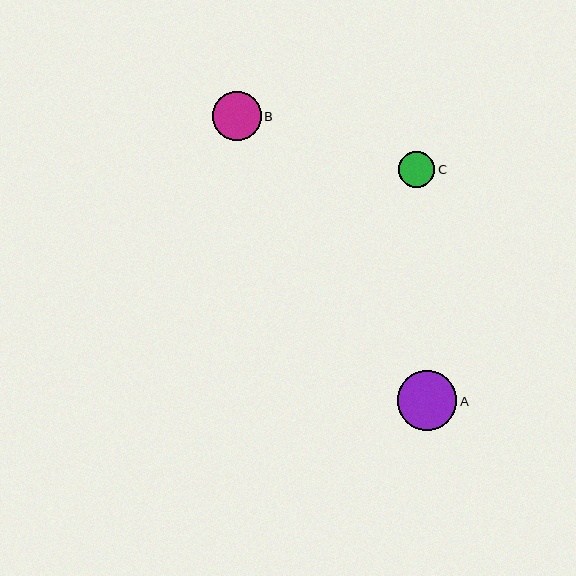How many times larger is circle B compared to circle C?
Circle B is approximately 1.4 times the size of circle C.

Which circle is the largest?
Circle A is the largest with a size of approximately 59 pixels.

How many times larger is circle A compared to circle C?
Circle A is approximately 1.6 times the size of circle C.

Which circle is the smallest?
Circle C is the smallest with a size of approximately 36 pixels.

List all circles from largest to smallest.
From largest to smallest: A, B, C.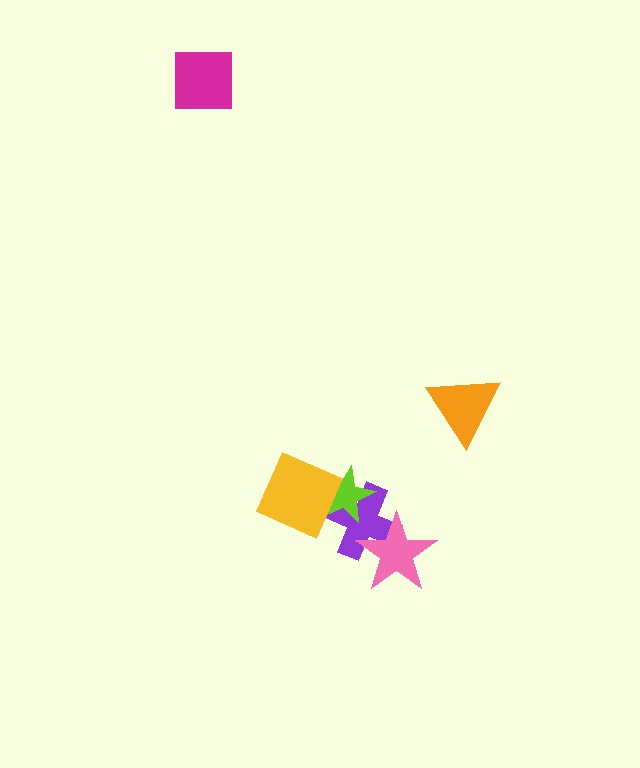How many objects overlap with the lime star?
2 objects overlap with the lime star.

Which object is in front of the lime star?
The yellow diamond is in front of the lime star.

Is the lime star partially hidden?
Yes, it is partially covered by another shape.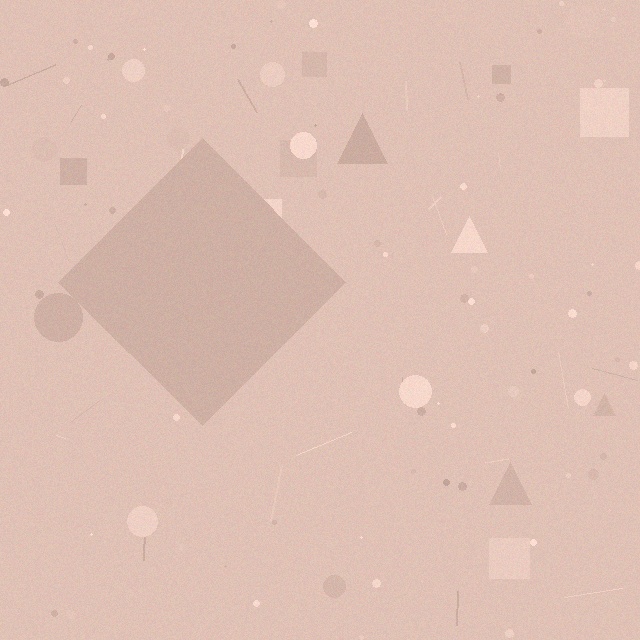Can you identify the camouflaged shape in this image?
The camouflaged shape is a diamond.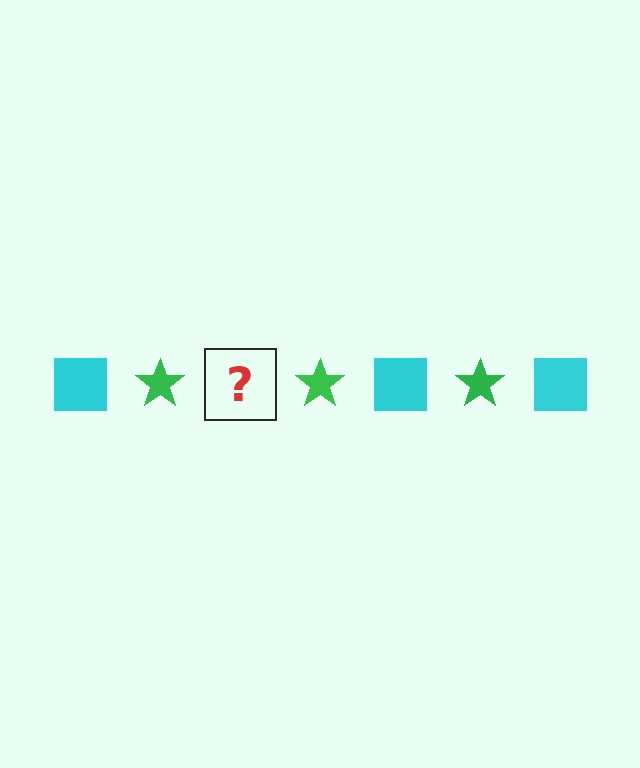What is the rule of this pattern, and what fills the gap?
The rule is that the pattern alternates between cyan square and green star. The gap should be filled with a cyan square.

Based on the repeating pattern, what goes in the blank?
The blank should be a cyan square.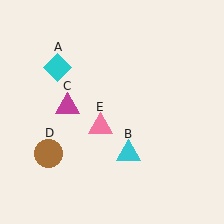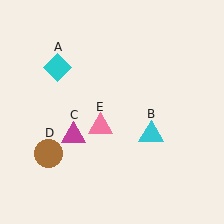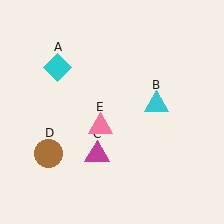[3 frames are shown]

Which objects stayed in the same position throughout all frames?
Cyan diamond (object A) and brown circle (object D) and pink triangle (object E) remained stationary.